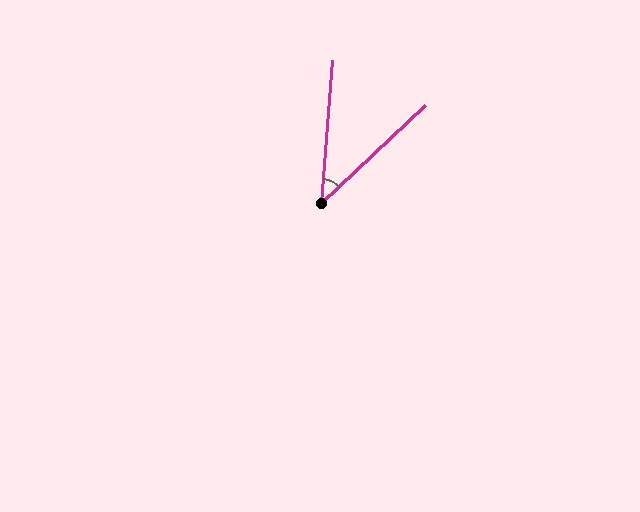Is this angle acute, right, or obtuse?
It is acute.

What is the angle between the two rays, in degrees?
Approximately 42 degrees.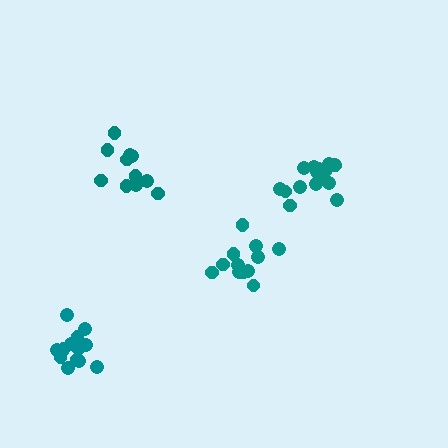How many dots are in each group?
Group 1: 12 dots, Group 2: 16 dots, Group 3: 15 dots, Group 4: 12 dots (55 total).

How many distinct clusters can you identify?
There are 4 distinct clusters.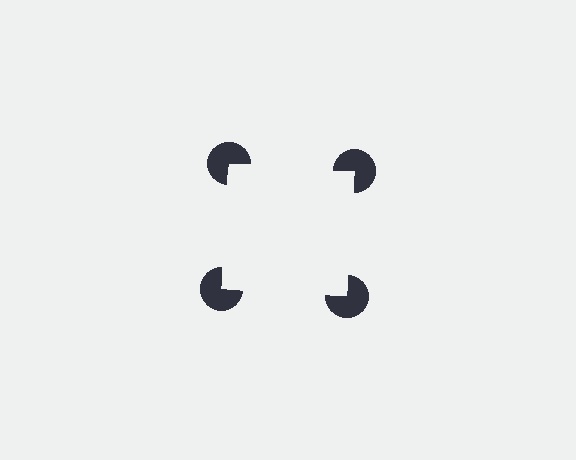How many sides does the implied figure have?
4 sides.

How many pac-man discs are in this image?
There are 4 — one at each vertex of the illusory square.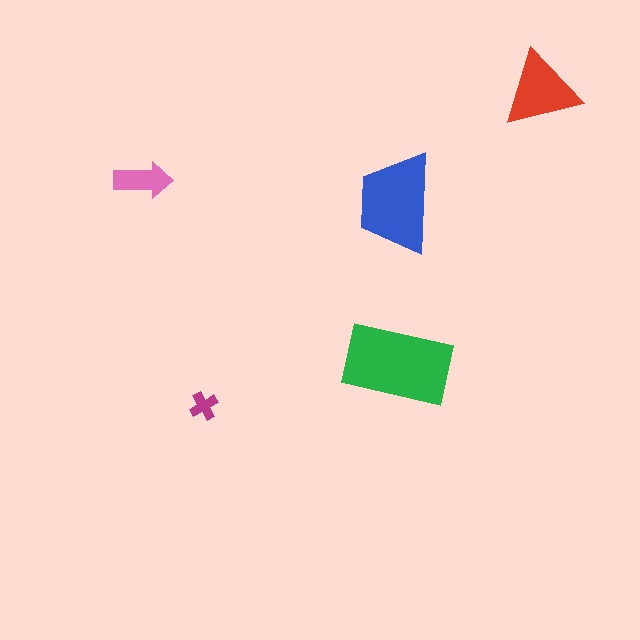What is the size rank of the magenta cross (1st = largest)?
5th.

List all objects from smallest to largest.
The magenta cross, the pink arrow, the red triangle, the blue trapezoid, the green rectangle.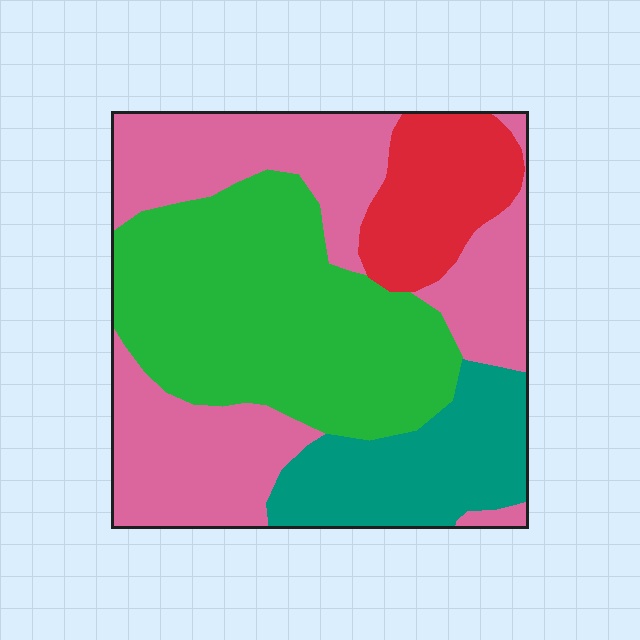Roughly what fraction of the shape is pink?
Pink takes up about three eighths (3/8) of the shape.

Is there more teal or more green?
Green.